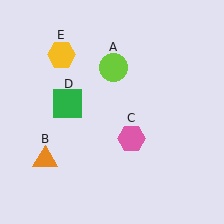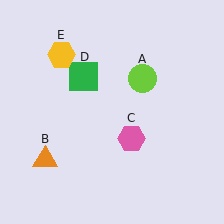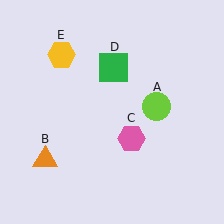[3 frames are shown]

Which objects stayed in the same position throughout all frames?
Orange triangle (object B) and pink hexagon (object C) and yellow hexagon (object E) remained stationary.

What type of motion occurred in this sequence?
The lime circle (object A), green square (object D) rotated clockwise around the center of the scene.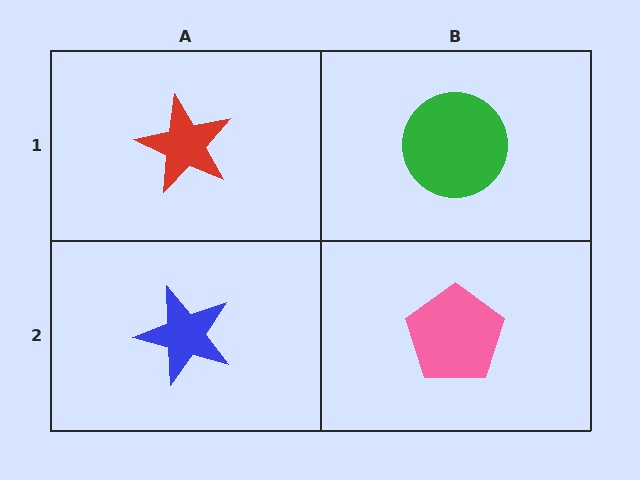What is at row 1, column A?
A red star.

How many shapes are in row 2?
2 shapes.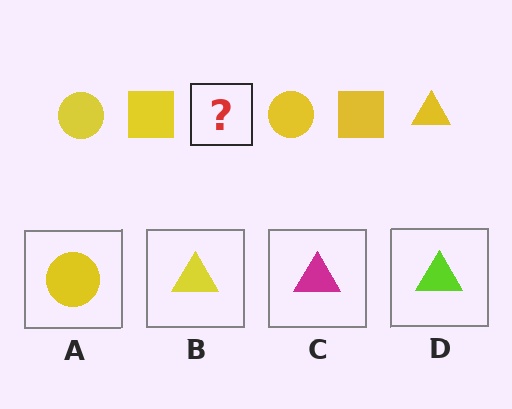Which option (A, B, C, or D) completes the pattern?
B.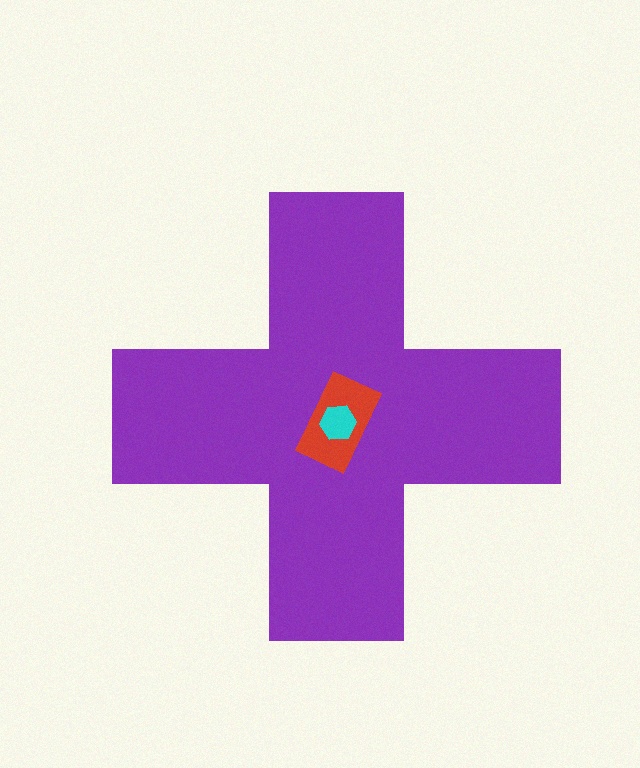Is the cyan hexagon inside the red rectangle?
Yes.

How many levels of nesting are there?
3.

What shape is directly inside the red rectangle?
The cyan hexagon.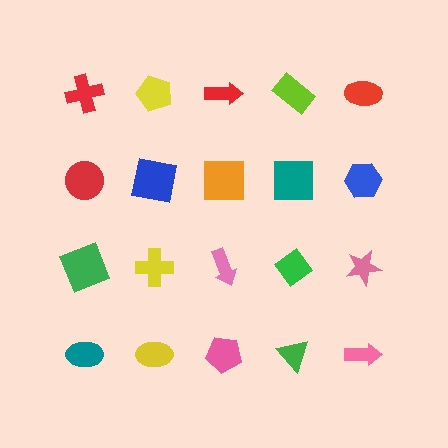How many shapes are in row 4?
5 shapes.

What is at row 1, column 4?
A lime rectangle.